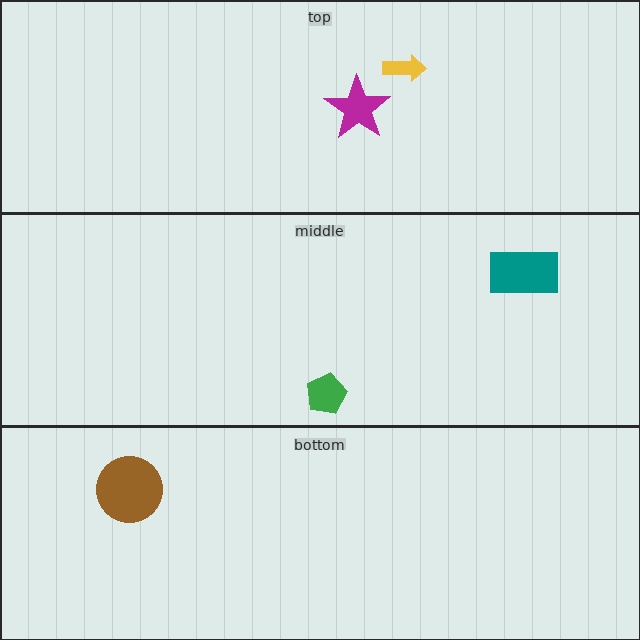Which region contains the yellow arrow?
The top region.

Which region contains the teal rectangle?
The middle region.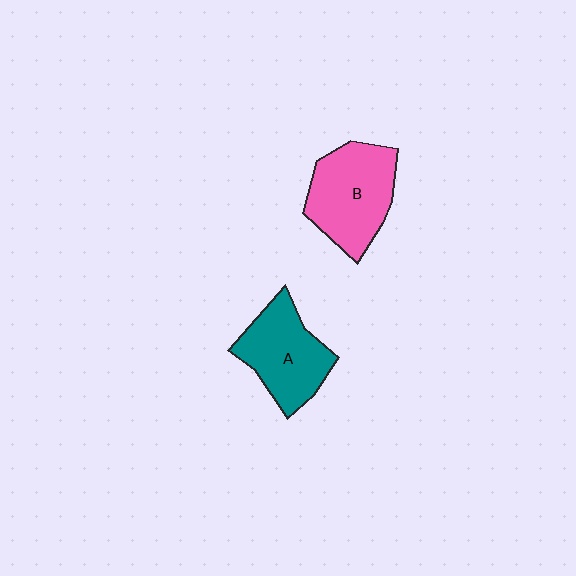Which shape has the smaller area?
Shape A (teal).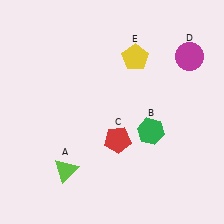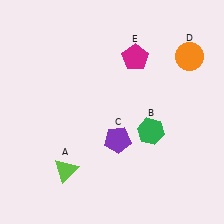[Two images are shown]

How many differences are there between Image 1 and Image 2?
There are 3 differences between the two images.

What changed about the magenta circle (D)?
In Image 1, D is magenta. In Image 2, it changed to orange.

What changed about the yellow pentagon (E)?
In Image 1, E is yellow. In Image 2, it changed to magenta.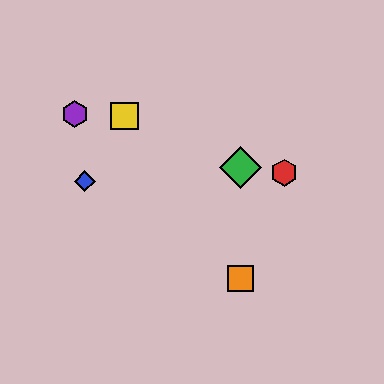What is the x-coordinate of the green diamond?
The green diamond is at x≈240.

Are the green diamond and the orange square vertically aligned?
Yes, both are at x≈240.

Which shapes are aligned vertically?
The green diamond, the orange square are aligned vertically.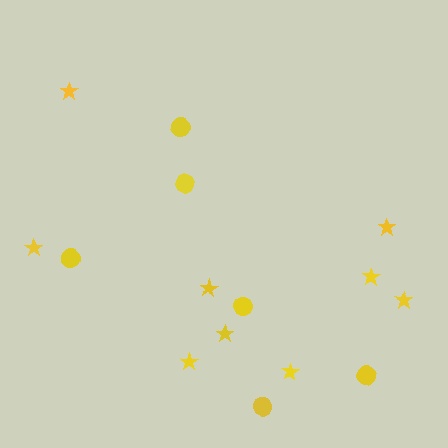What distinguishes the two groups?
There are 2 groups: one group of circles (6) and one group of stars (9).